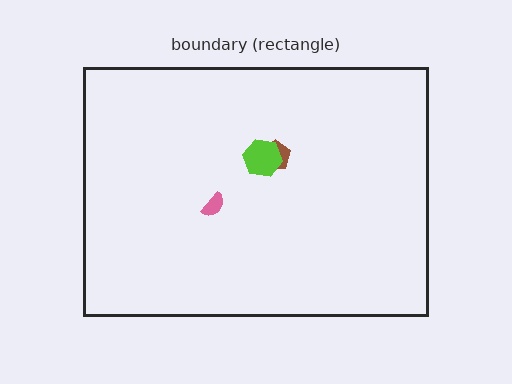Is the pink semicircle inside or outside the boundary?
Inside.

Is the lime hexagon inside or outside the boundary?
Inside.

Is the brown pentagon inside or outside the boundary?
Inside.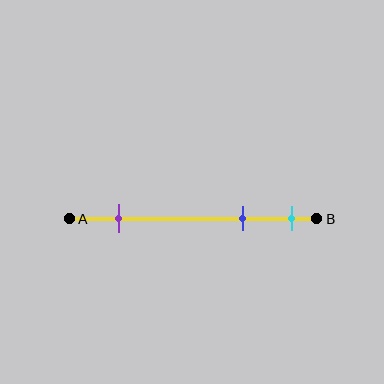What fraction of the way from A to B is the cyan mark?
The cyan mark is approximately 90% (0.9) of the way from A to B.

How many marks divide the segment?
There are 3 marks dividing the segment.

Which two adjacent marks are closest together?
The blue and cyan marks are the closest adjacent pair.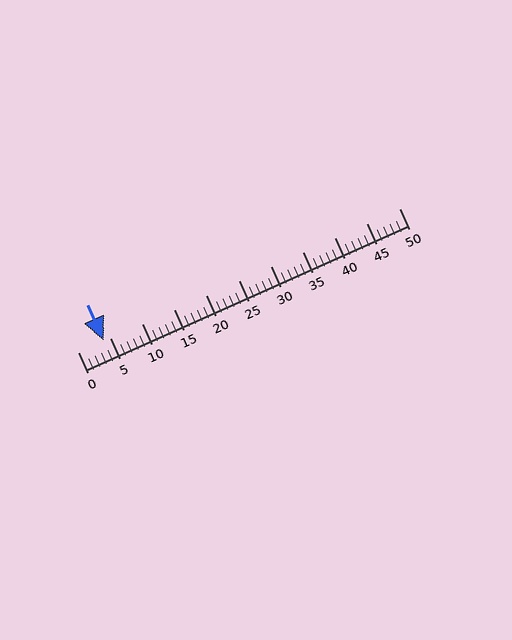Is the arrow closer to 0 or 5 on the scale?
The arrow is closer to 5.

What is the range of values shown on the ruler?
The ruler shows values from 0 to 50.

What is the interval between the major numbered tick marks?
The major tick marks are spaced 5 units apart.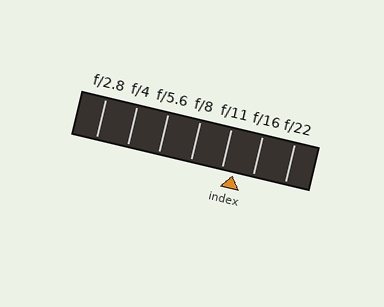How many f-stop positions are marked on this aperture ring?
There are 7 f-stop positions marked.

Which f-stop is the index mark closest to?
The index mark is closest to f/11.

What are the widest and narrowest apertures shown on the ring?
The widest aperture shown is f/2.8 and the narrowest is f/22.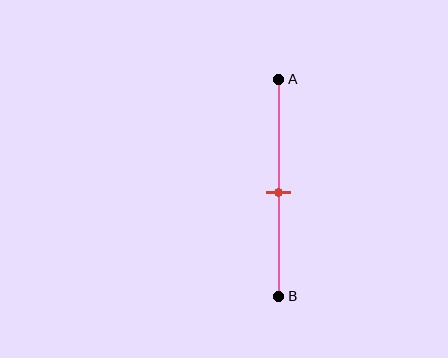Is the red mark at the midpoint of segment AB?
Yes, the mark is approximately at the midpoint.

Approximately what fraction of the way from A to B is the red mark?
The red mark is approximately 50% of the way from A to B.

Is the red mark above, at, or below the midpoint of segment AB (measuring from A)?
The red mark is approximately at the midpoint of segment AB.